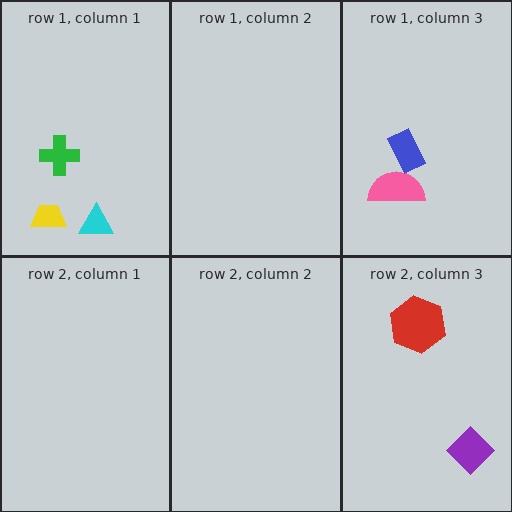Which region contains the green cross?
The row 1, column 1 region.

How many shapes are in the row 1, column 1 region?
3.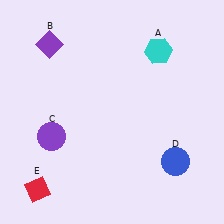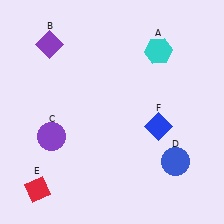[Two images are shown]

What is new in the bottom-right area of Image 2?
A blue diamond (F) was added in the bottom-right area of Image 2.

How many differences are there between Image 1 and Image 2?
There is 1 difference between the two images.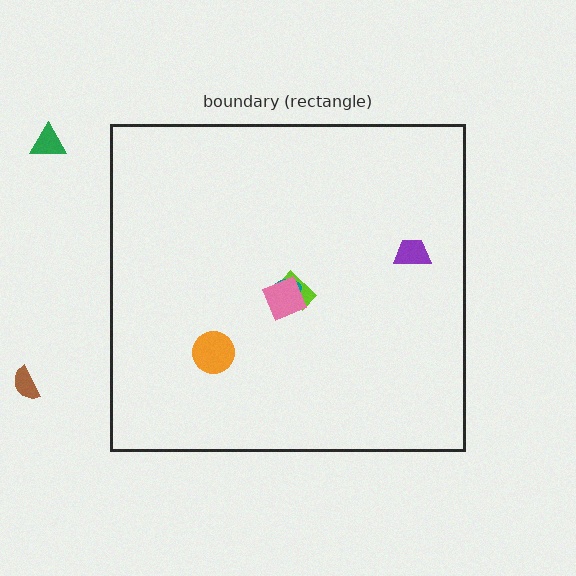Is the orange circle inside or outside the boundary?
Inside.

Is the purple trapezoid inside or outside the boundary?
Inside.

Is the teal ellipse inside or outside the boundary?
Inside.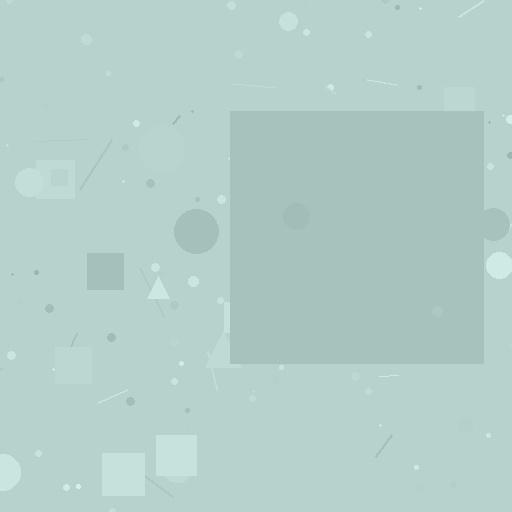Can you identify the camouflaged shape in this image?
The camouflaged shape is a square.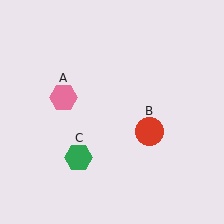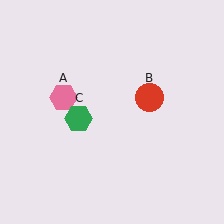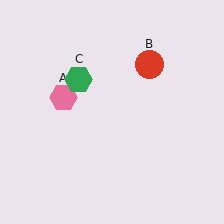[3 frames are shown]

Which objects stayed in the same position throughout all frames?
Pink hexagon (object A) remained stationary.